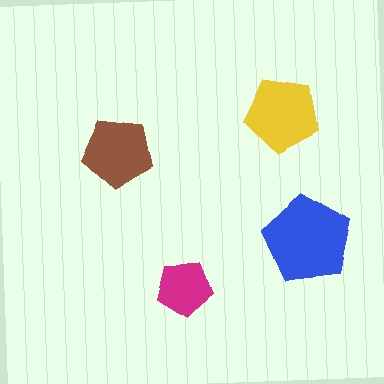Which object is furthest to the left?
The brown pentagon is leftmost.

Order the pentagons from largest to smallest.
the blue one, the yellow one, the brown one, the magenta one.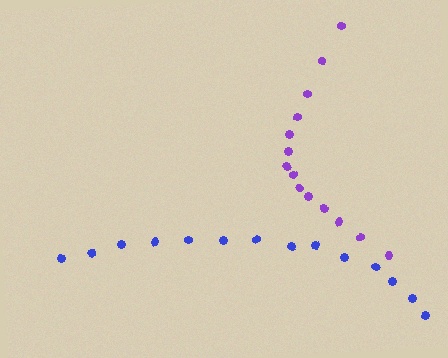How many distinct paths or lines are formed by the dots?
There are 2 distinct paths.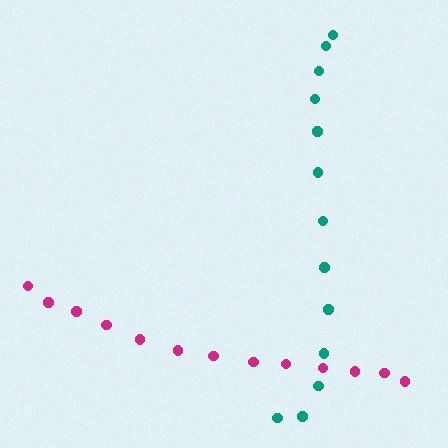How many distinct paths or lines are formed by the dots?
There are 2 distinct paths.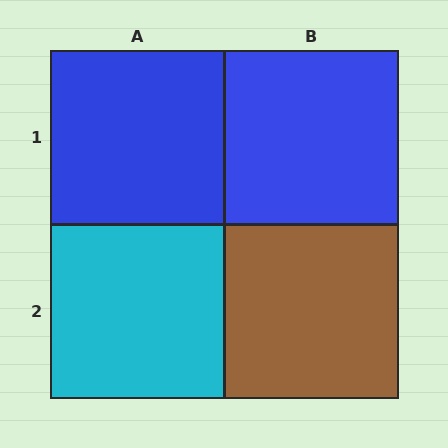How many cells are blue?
2 cells are blue.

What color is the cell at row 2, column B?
Brown.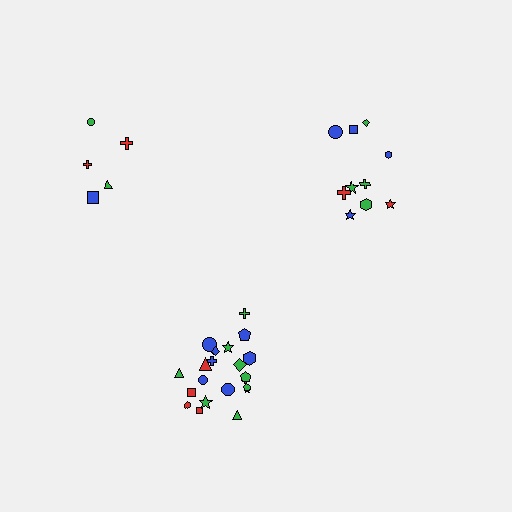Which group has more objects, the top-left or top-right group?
The top-right group.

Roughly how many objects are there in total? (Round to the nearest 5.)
Roughly 35 objects in total.